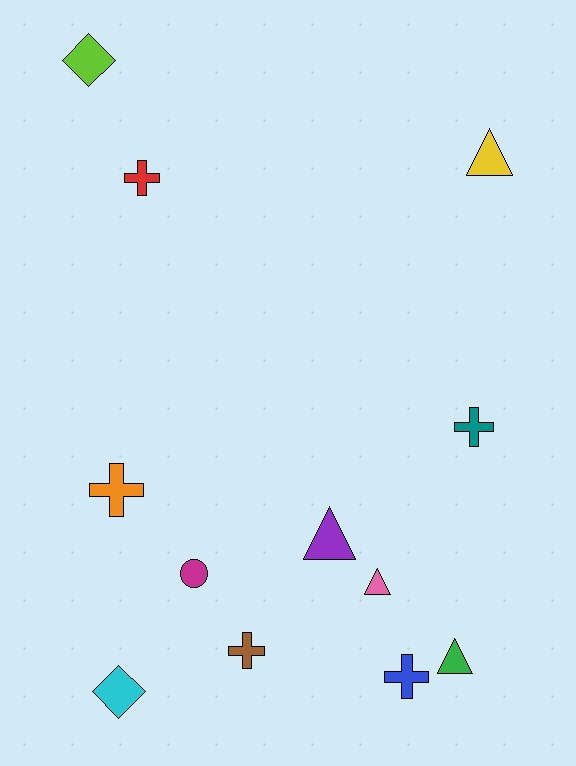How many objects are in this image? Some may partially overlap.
There are 12 objects.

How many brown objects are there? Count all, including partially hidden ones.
There is 1 brown object.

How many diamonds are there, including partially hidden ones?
There are 2 diamonds.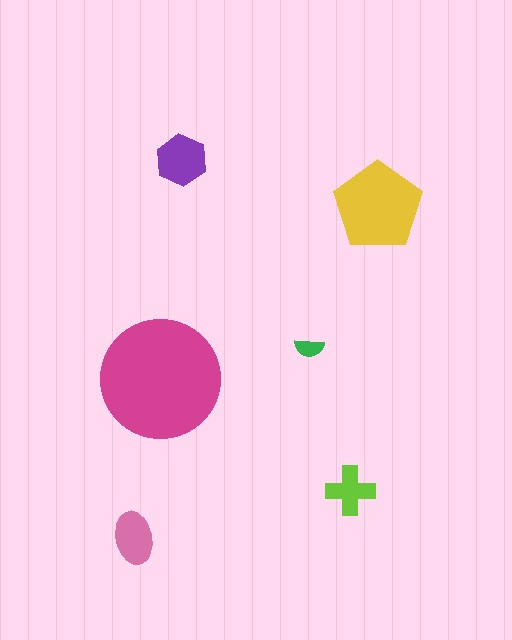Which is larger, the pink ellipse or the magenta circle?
The magenta circle.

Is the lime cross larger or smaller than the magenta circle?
Smaller.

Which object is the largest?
The magenta circle.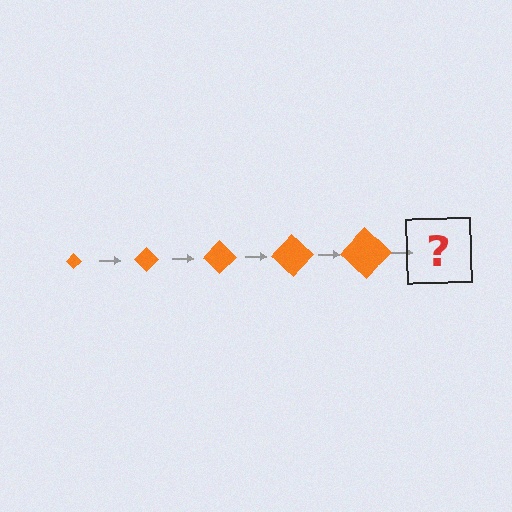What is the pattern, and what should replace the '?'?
The pattern is that the diamond gets progressively larger each step. The '?' should be an orange diamond, larger than the previous one.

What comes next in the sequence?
The next element should be an orange diamond, larger than the previous one.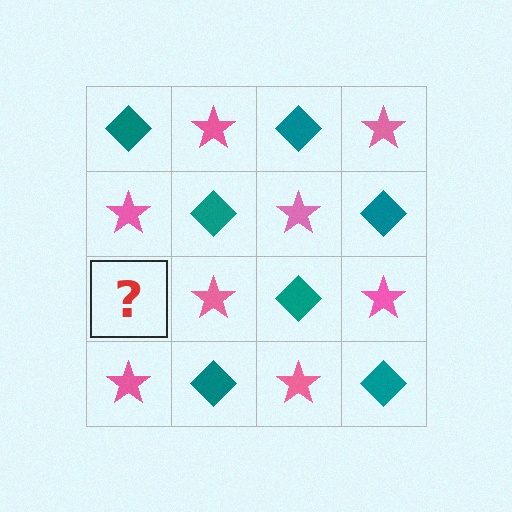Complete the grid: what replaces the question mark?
The question mark should be replaced with a teal diamond.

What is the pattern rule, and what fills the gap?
The rule is that it alternates teal diamond and pink star in a checkerboard pattern. The gap should be filled with a teal diamond.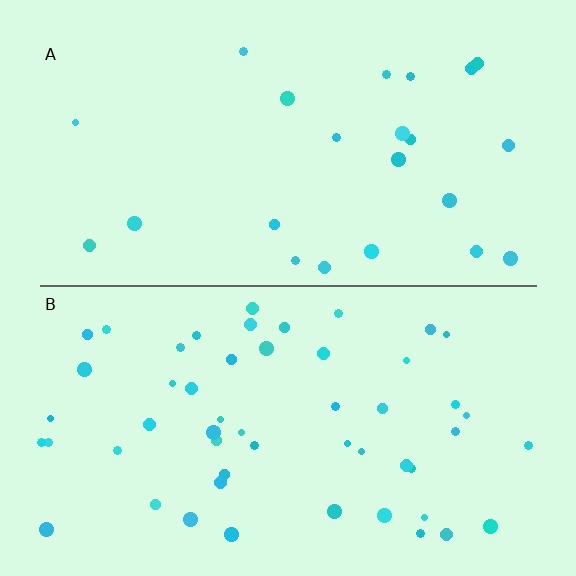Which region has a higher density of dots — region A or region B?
B (the bottom).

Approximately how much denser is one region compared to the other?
Approximately 2.3× — region B over region A.